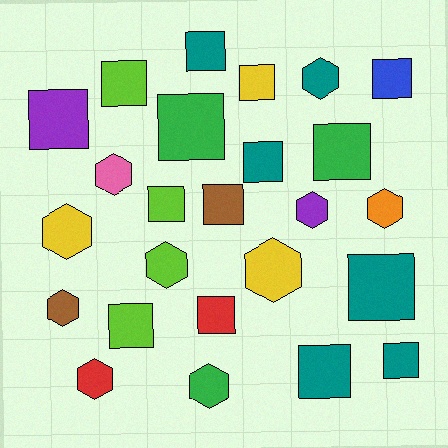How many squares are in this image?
There are 15 squares.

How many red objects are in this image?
There are 2 red objects.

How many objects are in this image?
There are 25 objects.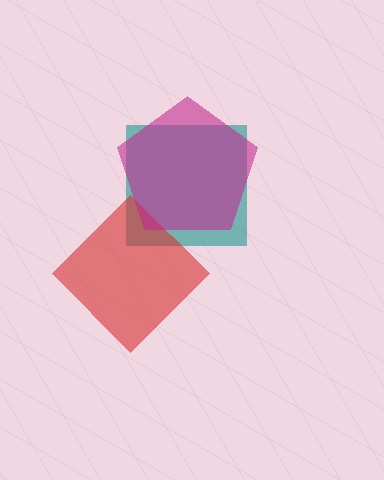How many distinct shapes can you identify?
There are 3 distinct shapes: a teal square, a red diamond, a magenta pentagon.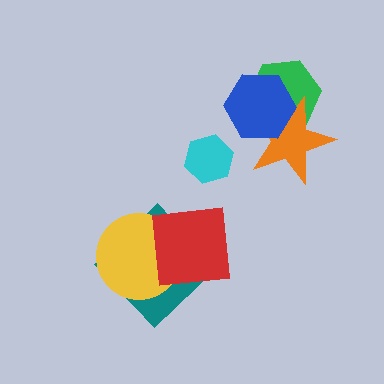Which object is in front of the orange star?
The blue hexagon is in front of the orange star.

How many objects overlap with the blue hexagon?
2 objects overlap with the blue hexagon.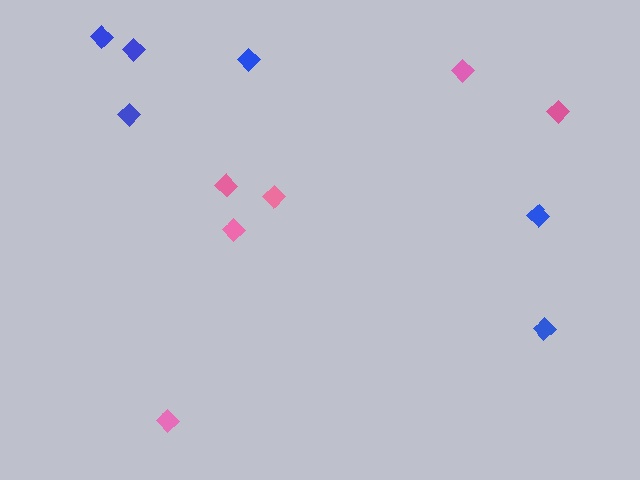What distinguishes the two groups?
There are 2 groups: one group of blue diamonds (6) and one group of pink diamonds (6).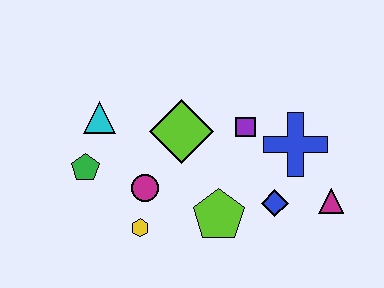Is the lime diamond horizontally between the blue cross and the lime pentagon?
No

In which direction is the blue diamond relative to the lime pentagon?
The blue diamond is to the right of the lime pentagon.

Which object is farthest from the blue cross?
The green pentagon is farthest from the blue cross.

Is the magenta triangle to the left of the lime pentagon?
No